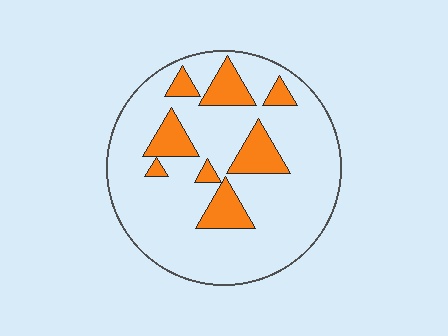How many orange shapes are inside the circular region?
8.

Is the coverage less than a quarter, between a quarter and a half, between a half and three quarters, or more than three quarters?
Less than a quarter.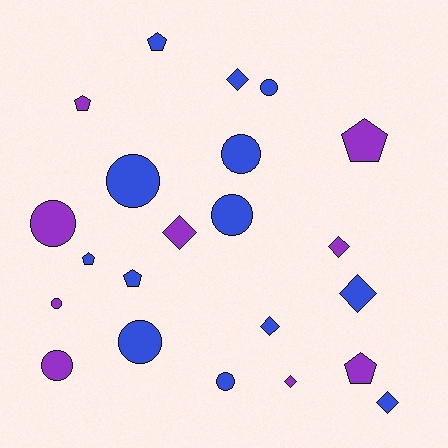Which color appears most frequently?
Blue, with 13 objects.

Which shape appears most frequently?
Circle, with 9 objects.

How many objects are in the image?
There are 22 objects.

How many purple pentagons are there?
There are 3 purple pentagons.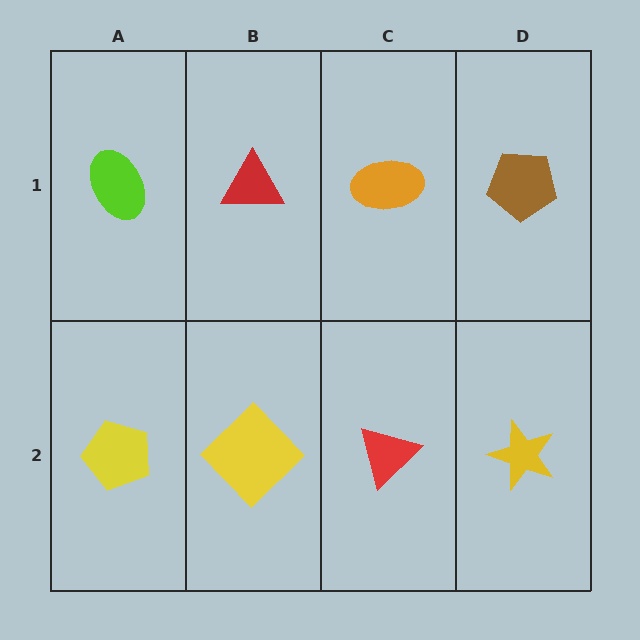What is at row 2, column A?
A yellow pentagon.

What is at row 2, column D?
A yellow star.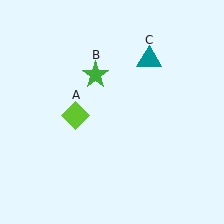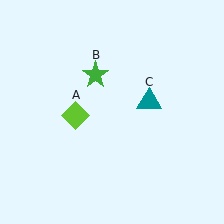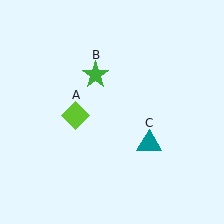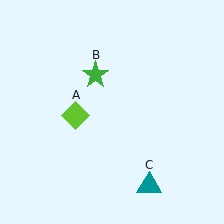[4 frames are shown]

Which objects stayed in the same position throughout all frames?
Lime diamond (object A) and green star (object B) remained stationary.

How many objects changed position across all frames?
1 object changed position: teal triangle (object C).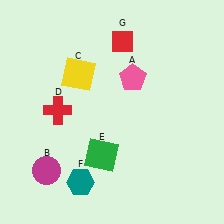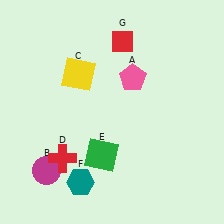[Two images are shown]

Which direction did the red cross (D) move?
The red cross (D) moved down.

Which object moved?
The red cross (D) moved down.